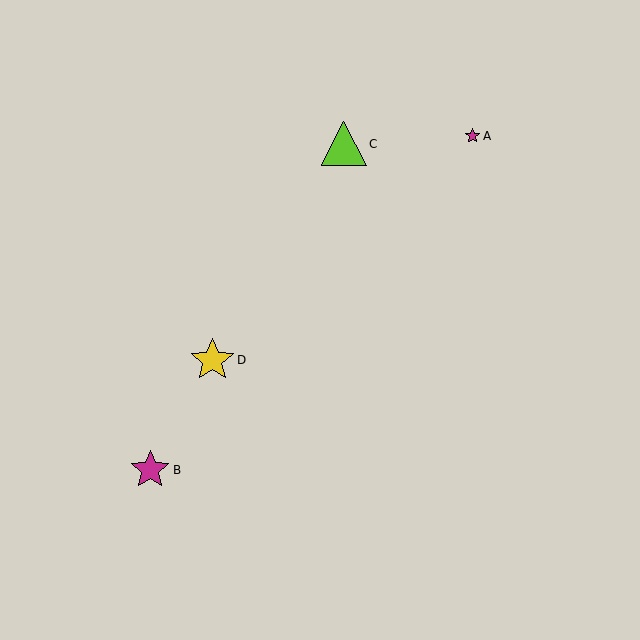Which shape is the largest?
The lime triangle (labeled C) is the largest.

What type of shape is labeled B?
Shape B is a magenta star.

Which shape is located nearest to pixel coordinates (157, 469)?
The magenta star (labeled B) at (150, 470) is nearest to that location.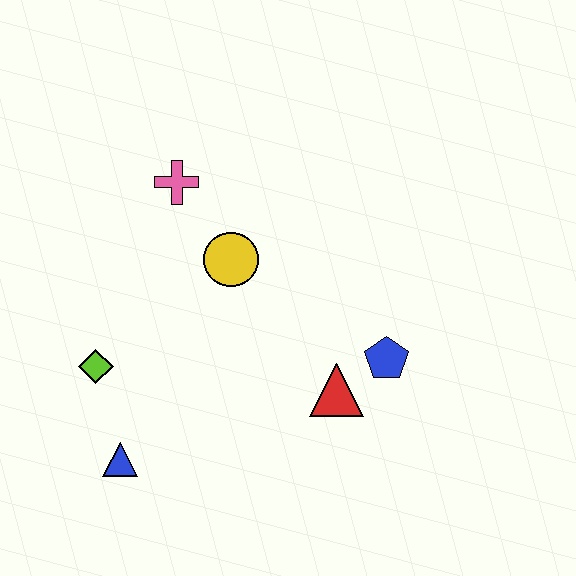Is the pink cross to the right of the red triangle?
No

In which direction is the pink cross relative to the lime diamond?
The pink cross is above the lime diamond.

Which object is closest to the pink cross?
The yellow circle is closest to the pink cross.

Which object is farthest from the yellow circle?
The blue triangle is farthest from the yellow circle.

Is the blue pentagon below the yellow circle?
Yes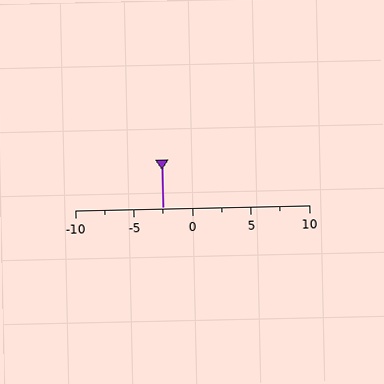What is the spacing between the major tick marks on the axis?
The major ticks are spaced 5 apart.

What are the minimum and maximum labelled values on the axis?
The axis runs from -10 to 10.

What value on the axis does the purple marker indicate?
The marker indicates approximately -2.5.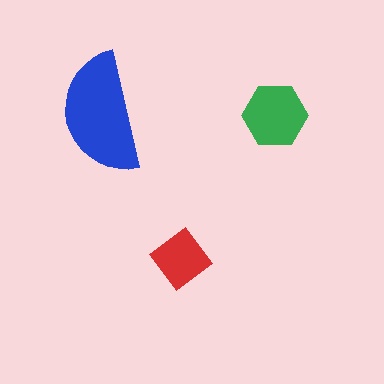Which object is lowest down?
The red diamond is bottommost.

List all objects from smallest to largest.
The red diamond, the green hexagon, the blue semicircle.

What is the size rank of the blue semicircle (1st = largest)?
1st.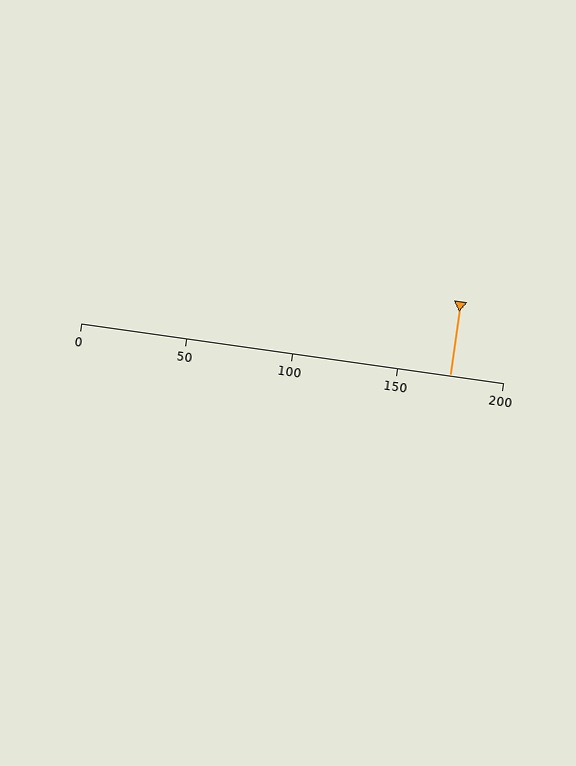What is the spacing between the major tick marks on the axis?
The major ticks are spaced 50 apart.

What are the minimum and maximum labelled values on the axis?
The axis runs from 0 to 200.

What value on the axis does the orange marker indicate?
The marker indicates approximately 175.